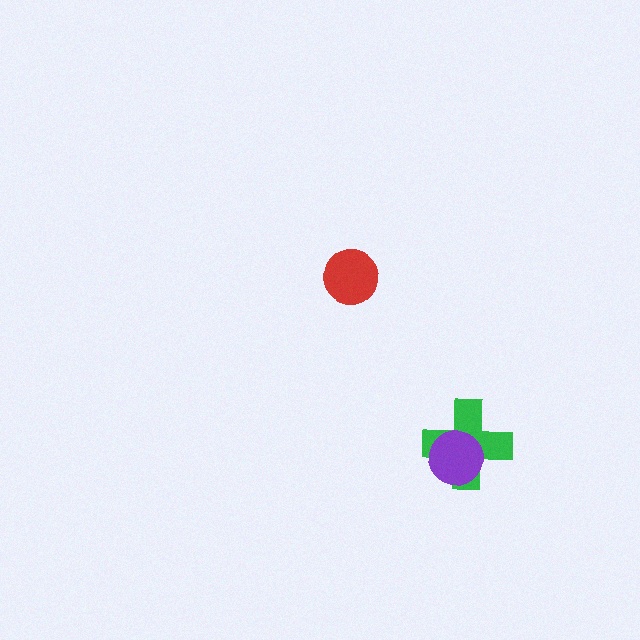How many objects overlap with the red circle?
0 objects overlap with the red circle.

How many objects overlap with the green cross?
1 object overlaps with the green cross.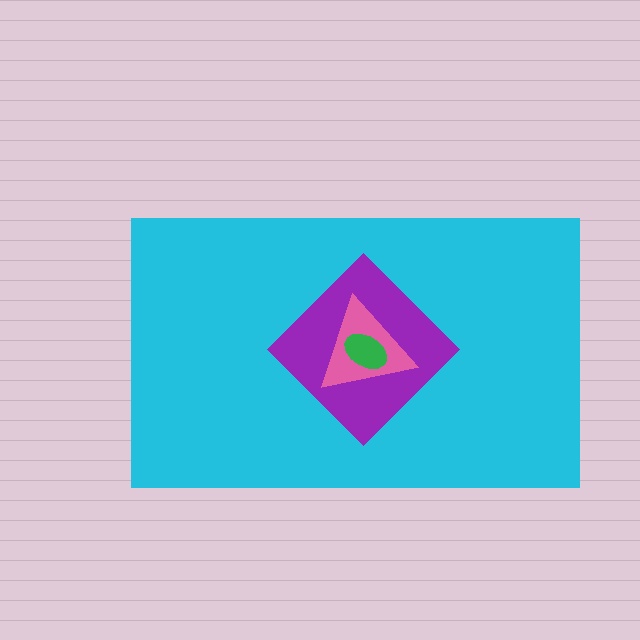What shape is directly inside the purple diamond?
The pink triangle.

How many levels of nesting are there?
4.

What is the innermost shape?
The green ellipse.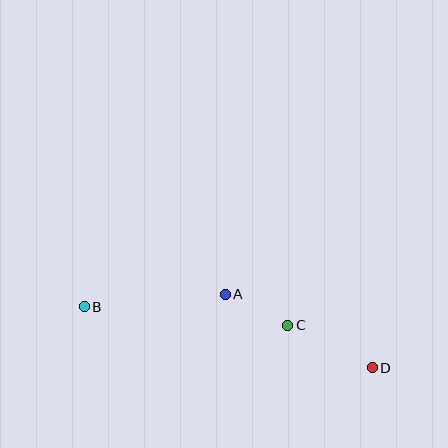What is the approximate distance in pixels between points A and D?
The distance between A and D is approximately 164 pixels.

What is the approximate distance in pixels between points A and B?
The distance between A and B is approximately 141 pixels.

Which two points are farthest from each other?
Points B and D are farthest from each other.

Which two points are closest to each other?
Points A and C are closest to each other.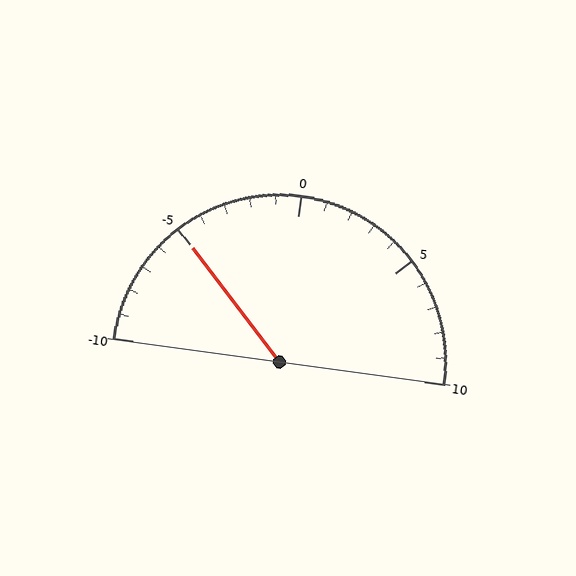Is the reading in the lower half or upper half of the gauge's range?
The reading is in the lower half of the range (-10 to 10).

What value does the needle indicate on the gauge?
The needle indicates approximately -5.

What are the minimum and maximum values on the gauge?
The gauge ranges from -10 to 10.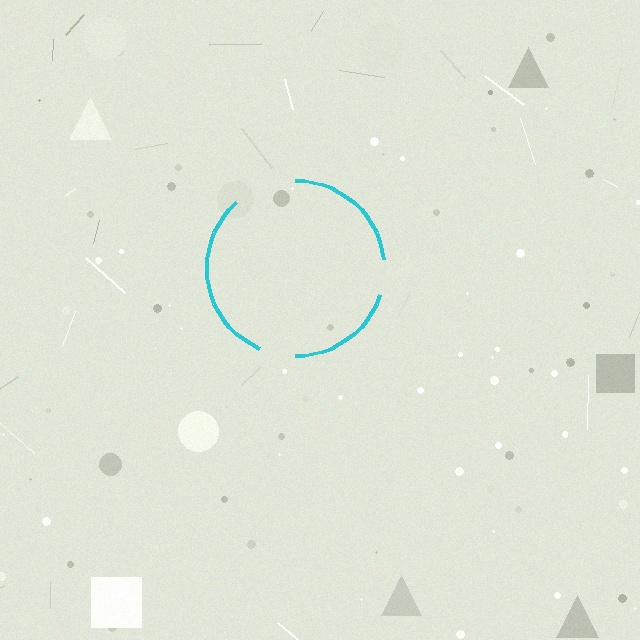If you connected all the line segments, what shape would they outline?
They would outline a circle.